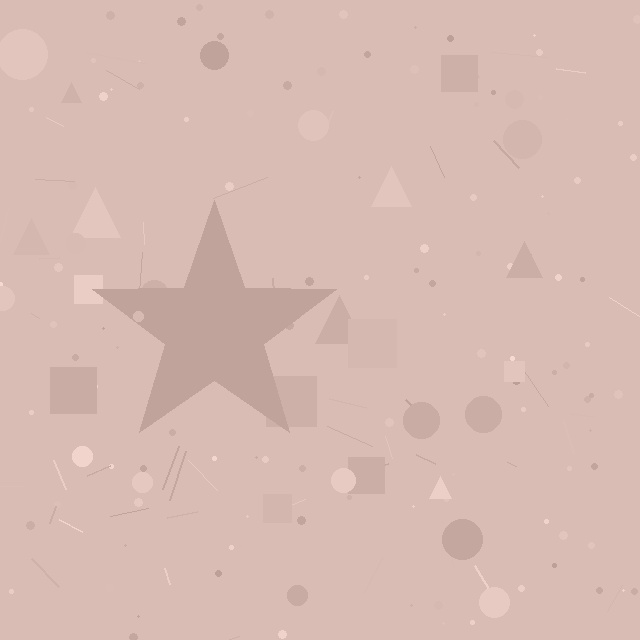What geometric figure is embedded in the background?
A star is embedded in the background.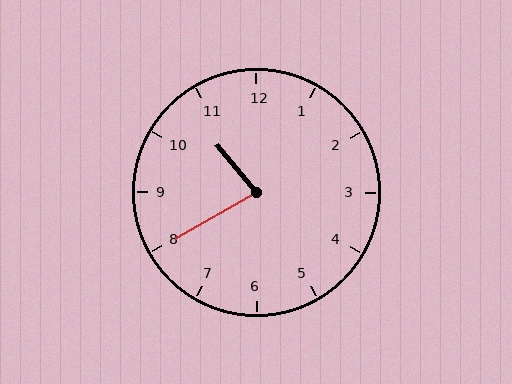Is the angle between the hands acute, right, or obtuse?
It is acute.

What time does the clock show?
10:40.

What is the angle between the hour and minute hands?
Approximately 80 degrees.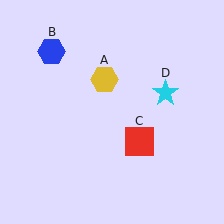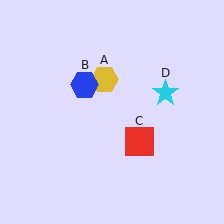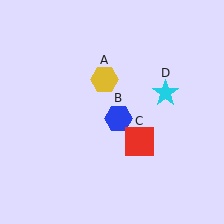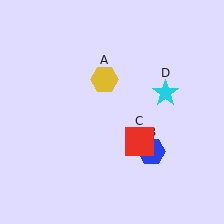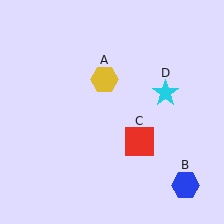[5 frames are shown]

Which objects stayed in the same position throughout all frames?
Yellow hexagon (object A) and red square (object C) and cyan star (object D) remained stationary.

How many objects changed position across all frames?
1 object changed position: blue hexagon (object B).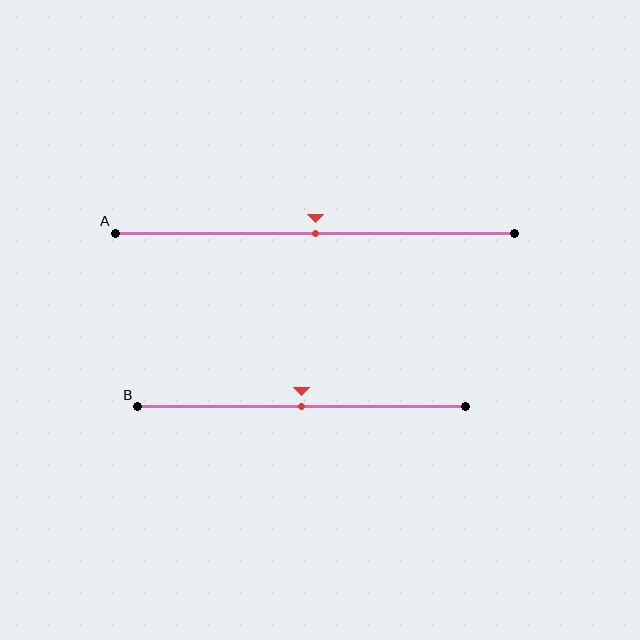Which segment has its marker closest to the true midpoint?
Segment A has its marker closest to the true midpoint.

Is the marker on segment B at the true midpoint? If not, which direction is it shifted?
Yes, the marker on segment B is at the true midpoint.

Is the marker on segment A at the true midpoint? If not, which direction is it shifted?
Yes, the marker on segment A is at the true midpoint.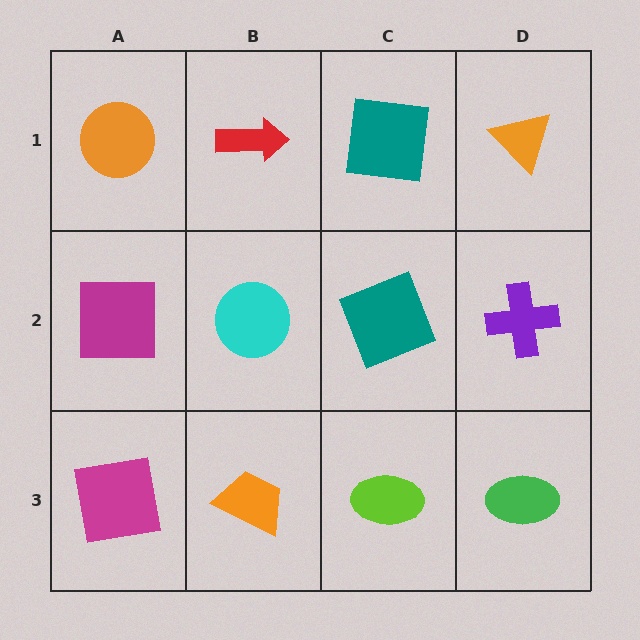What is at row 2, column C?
A teal square.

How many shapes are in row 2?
4 shapes.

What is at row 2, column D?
A purple cross.